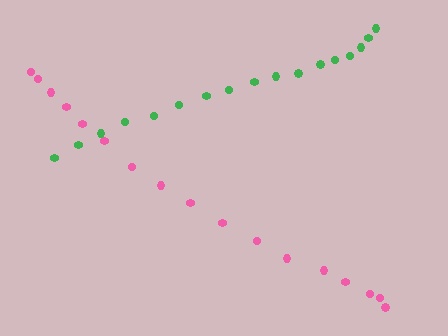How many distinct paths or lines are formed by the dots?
There are 2 distinct paths.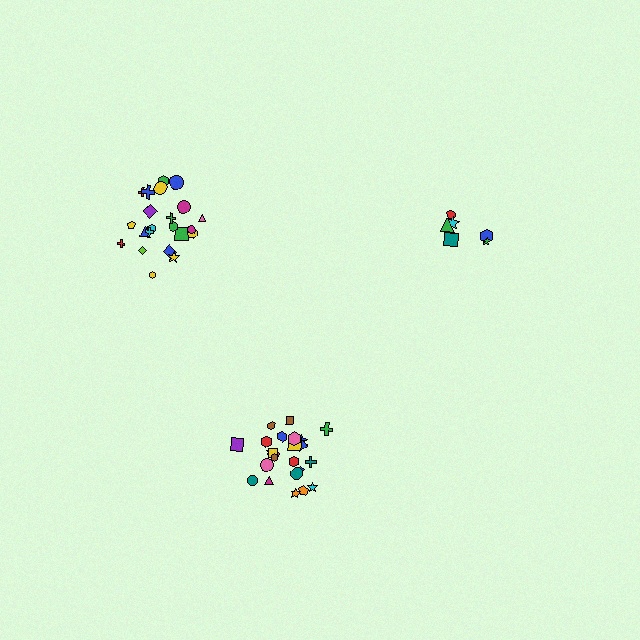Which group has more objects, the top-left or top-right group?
The top-left group.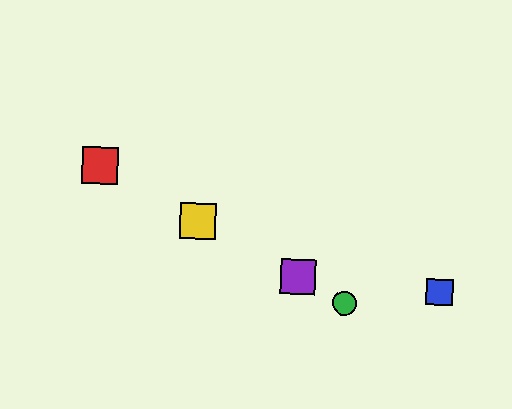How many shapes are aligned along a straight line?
4 shapes (the red square, the green circle, the yellow square, the purple square) are aligned along a straight line.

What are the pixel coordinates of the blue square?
The blue square is at (440, 292).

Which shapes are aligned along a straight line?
The red square, the green circle, the yellow square, the purple square are aligned along a straight line.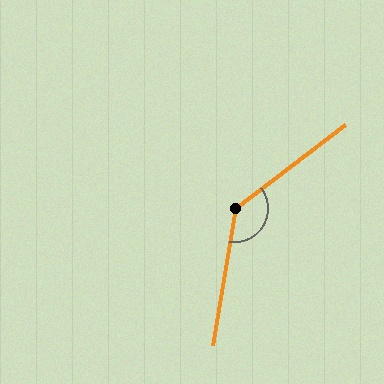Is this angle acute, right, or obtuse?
It is obtuse.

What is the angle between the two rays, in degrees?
Approximately 137 degrees.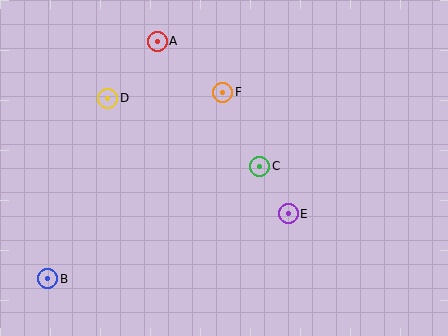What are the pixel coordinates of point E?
Point E is at (288, 214).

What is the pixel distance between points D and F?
The distance between D and F is 115 pixels.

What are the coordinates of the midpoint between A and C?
The midpoint between A and C is at (208, 104).